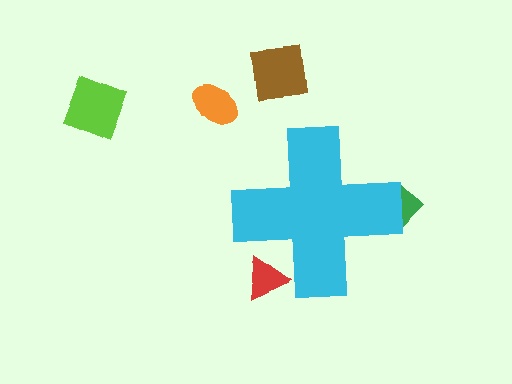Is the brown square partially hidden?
No, the brown square is fully visible.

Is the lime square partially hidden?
No, the lime square is fully visible.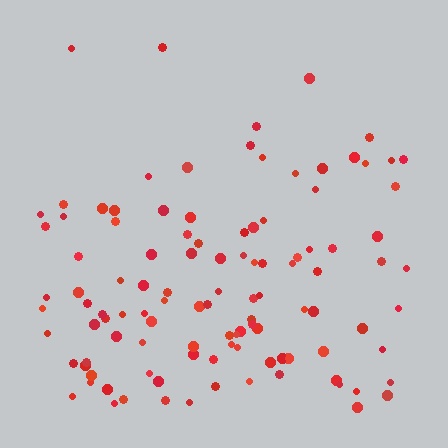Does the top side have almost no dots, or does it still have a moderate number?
Still a moderate number, just noticeably fewer than the bottom.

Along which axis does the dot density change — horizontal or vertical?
Vertical.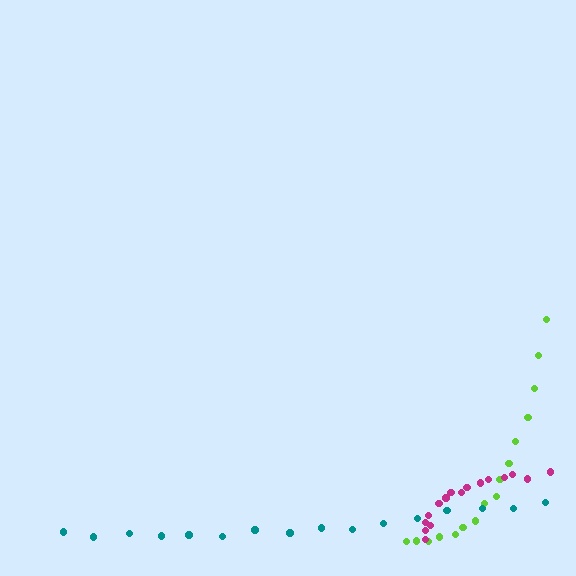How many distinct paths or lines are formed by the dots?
There are 3 distinct paths.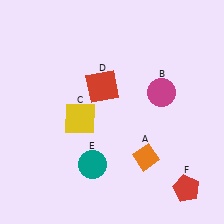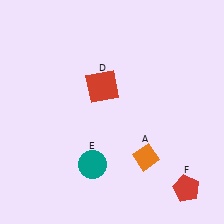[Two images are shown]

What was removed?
The magenta circle (B), the yellow square (C) were removed in Image 2.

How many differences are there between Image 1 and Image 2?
There are 2 differences between the two images.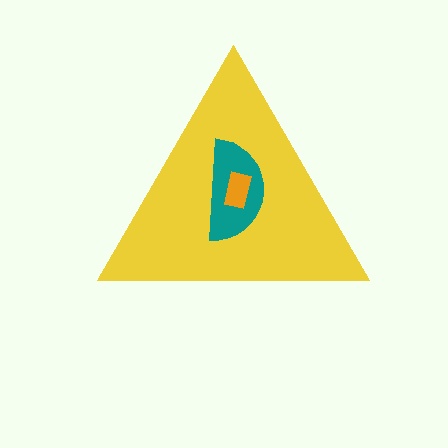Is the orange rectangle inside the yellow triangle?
Yes.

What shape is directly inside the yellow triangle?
The teal semicircle.